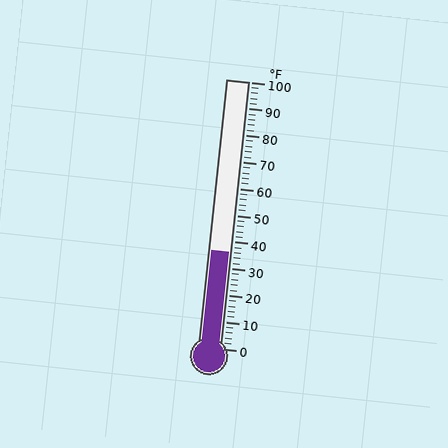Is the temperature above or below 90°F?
The temperature is below 90°F.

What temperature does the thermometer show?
The thermometer shows approximately 36°F.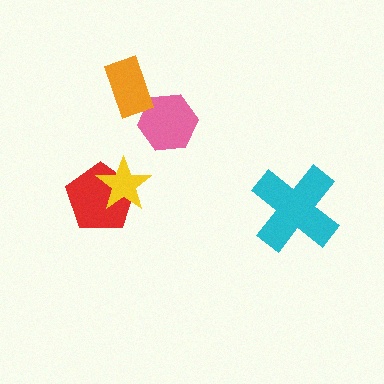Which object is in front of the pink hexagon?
The orange rectangle is in front of the pink hexagon.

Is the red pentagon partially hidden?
Yes, it is partially covered by another shape.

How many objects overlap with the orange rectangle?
1 object overlaps with the orange rectangle.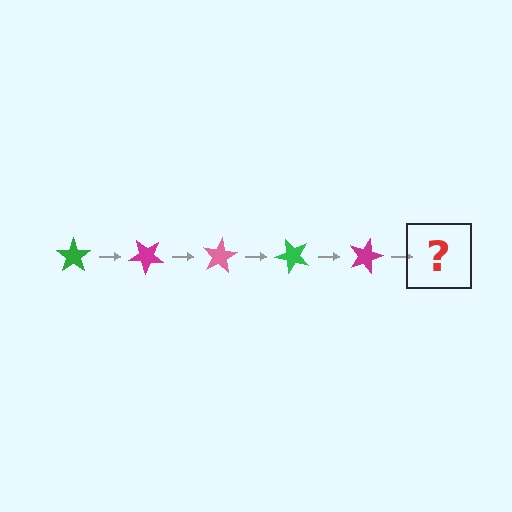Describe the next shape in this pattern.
It should be a pink star, rotated 200 degrees from the start.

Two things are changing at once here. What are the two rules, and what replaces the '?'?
The two rules are that it rotates 40 degrees each step and the color cycles through green, magenta, and pink. The '?' should be a pink star, rotated 200 degrees from the start.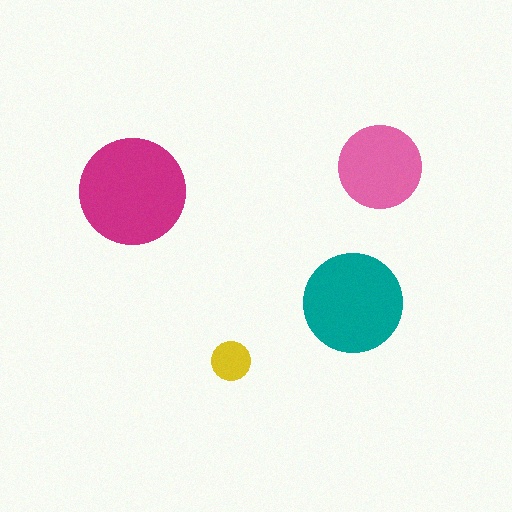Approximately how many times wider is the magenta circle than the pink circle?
About 1.5 times wider.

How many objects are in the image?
There are 4 objects in the image.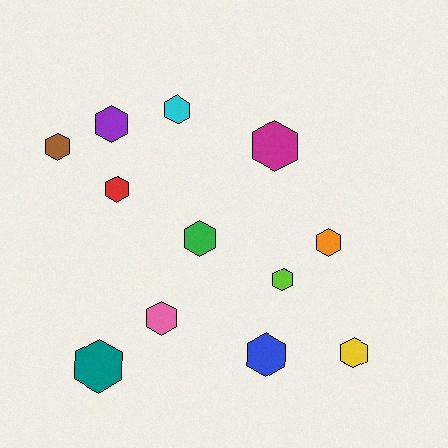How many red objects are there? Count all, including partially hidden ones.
There is 1 red object.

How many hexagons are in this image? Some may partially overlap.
There are 12 hexagons.